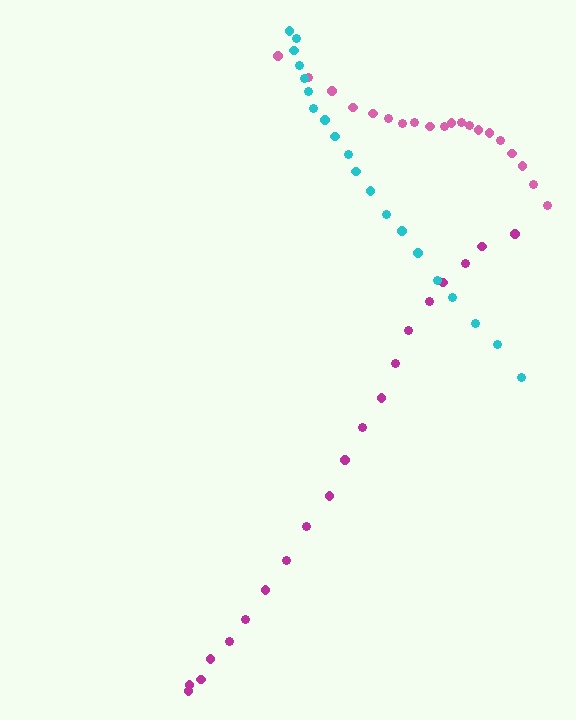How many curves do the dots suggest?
There are 3 distinct paths.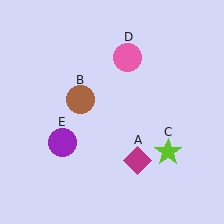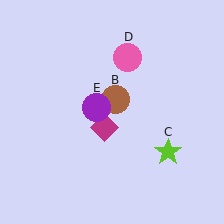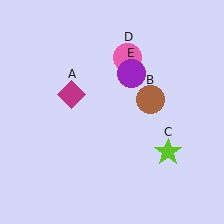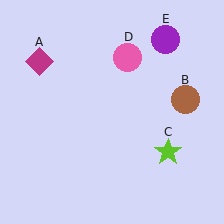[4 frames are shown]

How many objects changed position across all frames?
3 objects changed position: magenta diamond (object A), brown circle (object B), purple circle (object E).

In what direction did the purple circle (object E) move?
The purple circle (object E) moved up and to the right.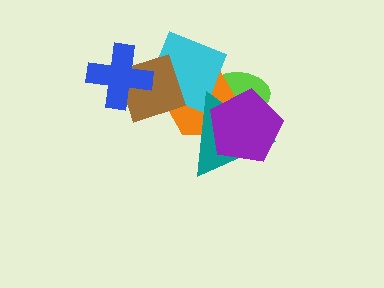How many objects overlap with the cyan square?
3 objects overlap with the cyan square.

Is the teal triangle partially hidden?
Yes, it is partially covered by another shape.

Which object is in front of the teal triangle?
The purple pentagon is in front of the teal triangle.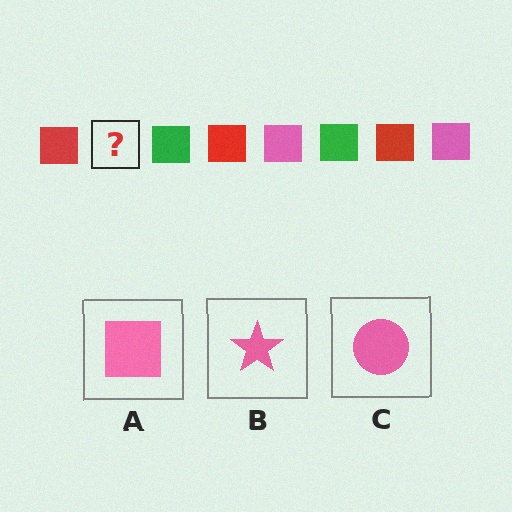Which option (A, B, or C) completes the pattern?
A.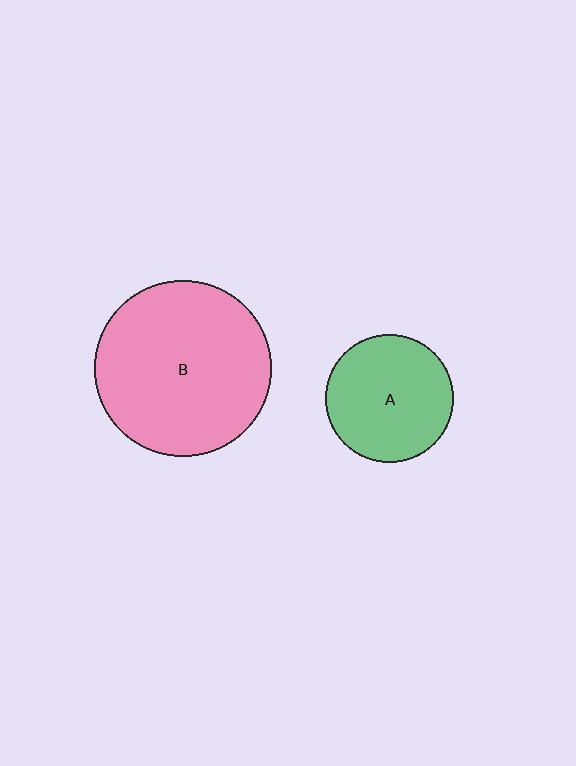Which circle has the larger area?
Circle B (pink).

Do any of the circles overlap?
No, none of the circles overlap.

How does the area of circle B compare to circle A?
Approximately 1.9 times.